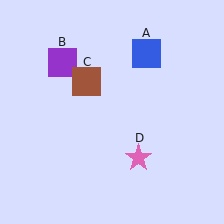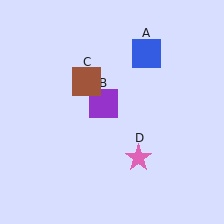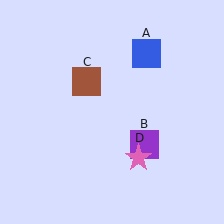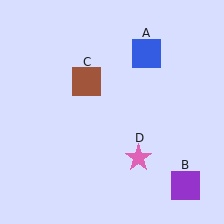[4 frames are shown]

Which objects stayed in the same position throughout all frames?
Blue square (object A) and brown square (object C) and pink star (object D) remained stationary.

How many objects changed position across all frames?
1 object changed position: purple square (object B).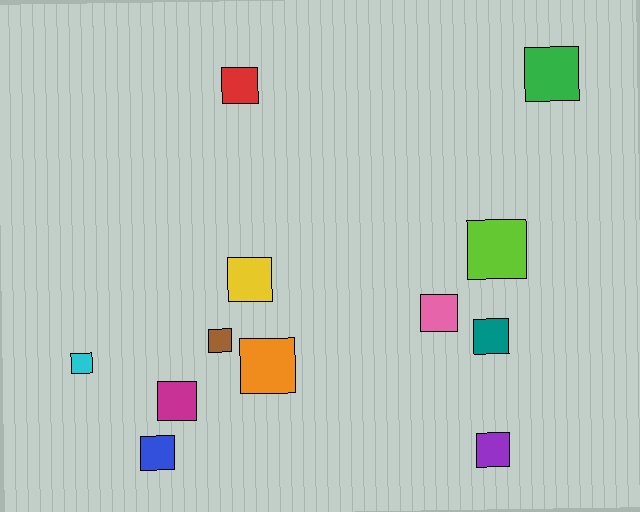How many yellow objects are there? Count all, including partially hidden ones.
There is 1 yellow object.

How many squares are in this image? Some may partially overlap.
There are 12 squares.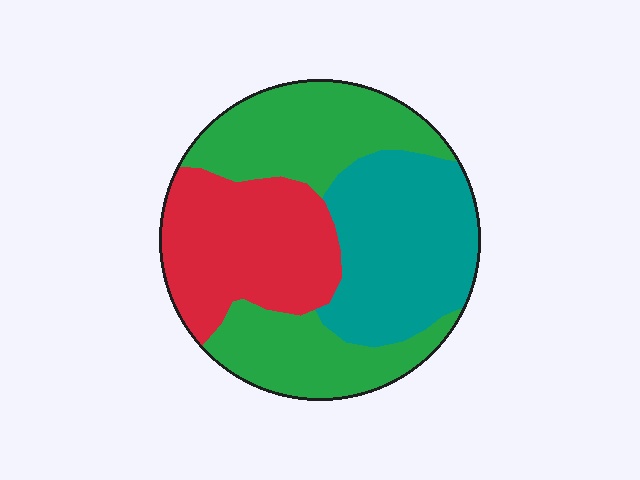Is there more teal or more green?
Green.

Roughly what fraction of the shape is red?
Red covers roughly 30% of the shape.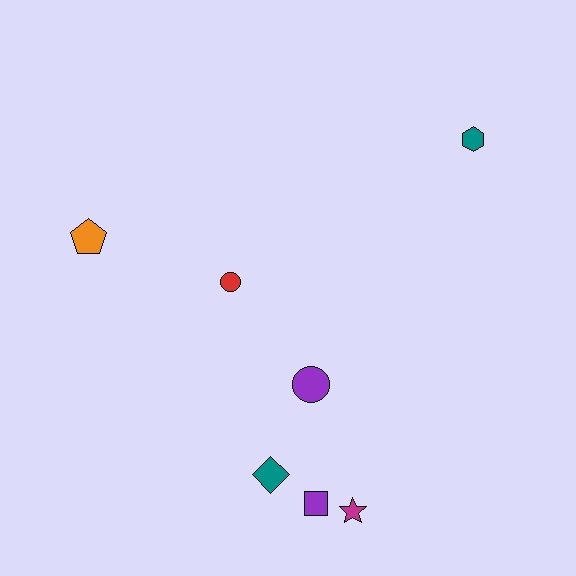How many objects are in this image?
There are 7 objects.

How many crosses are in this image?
There are no crosses.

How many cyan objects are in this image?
There are no cyan objects.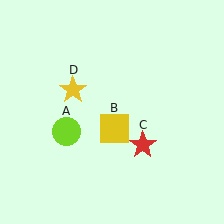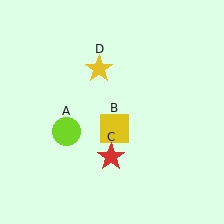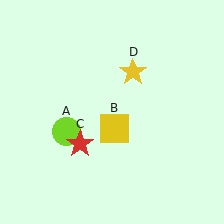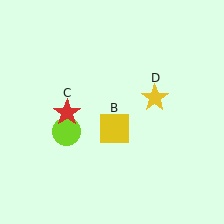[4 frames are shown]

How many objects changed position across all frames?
2 objects changed position: red star (object C), yellow star (object D).